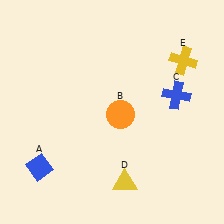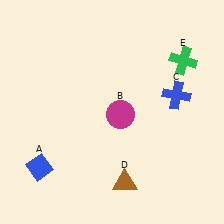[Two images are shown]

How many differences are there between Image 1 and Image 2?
There are 3 differences between the two images.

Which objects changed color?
B changed from orange to magenta. D changed from yellow to brown. E changed from yellow to green.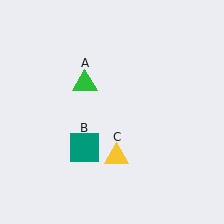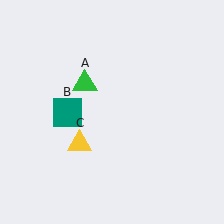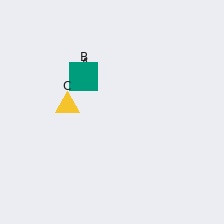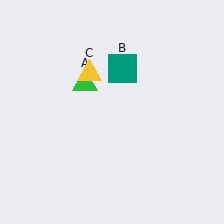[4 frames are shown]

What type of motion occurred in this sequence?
The teal square (object B), yellow triangle (object C) rotated clockwise around the center of the scene.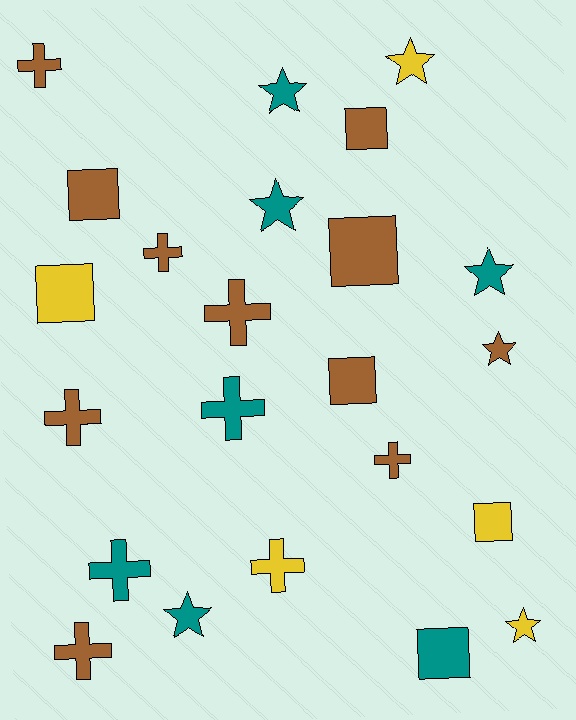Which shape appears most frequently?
Cross, with 9 objects.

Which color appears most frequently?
Brown, with 11 objects.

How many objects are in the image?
There are 23 objects.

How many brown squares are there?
There are 4 brown squares.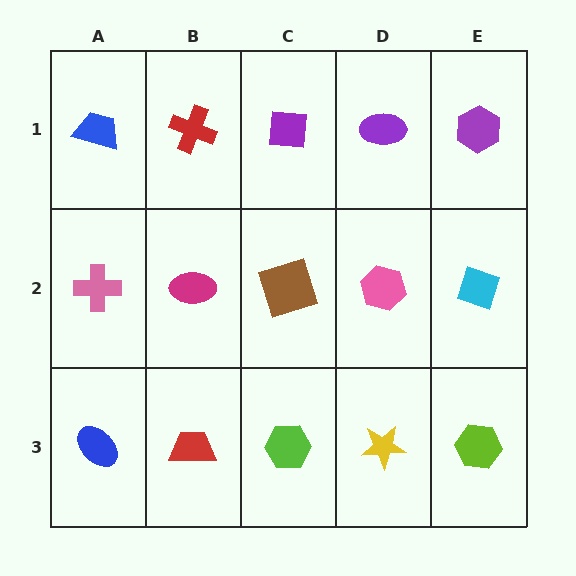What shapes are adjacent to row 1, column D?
A pink hexagon (row 2, column D), a purple square (row 1, column C), a purple hexagon (row 1, column E).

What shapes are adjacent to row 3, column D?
A pink hexagon (row 2, column D), a lime hexagon (row 3, column C), a lime hexagon (row 3, column E).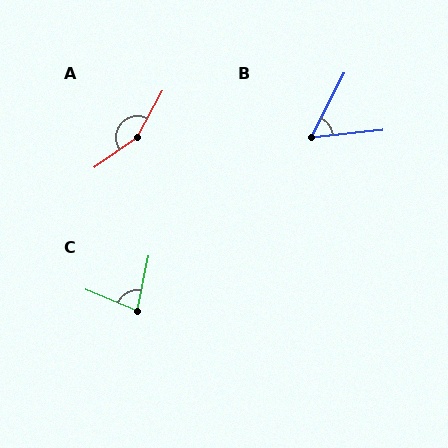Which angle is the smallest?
B, at approximately 57 degrees.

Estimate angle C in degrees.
Approximately 79 degrees.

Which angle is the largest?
A, at approximately 154 degrees.